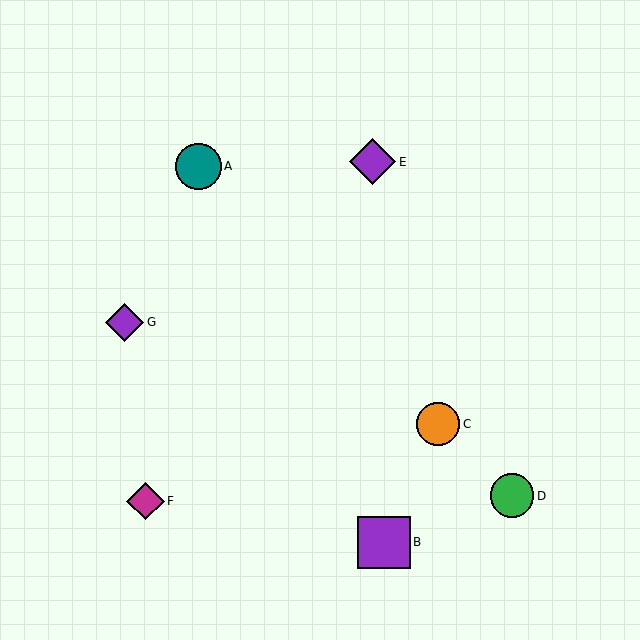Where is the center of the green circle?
The center of the green circle is at (512, 496).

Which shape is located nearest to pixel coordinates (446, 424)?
The orange circle (labeled C) at (438, 424) is nearest to that location.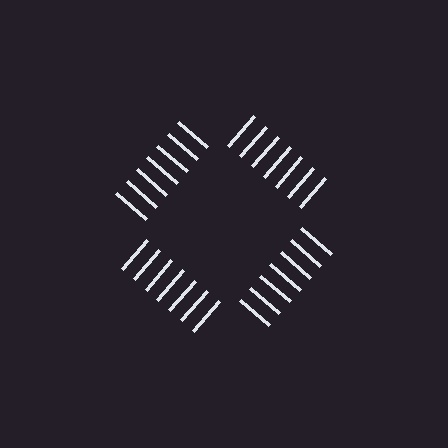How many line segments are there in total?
28 — 7 along each of the 4 edges.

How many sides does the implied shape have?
4 sides — the line-ends trace a square.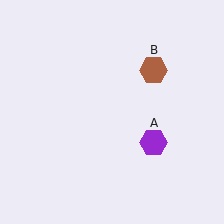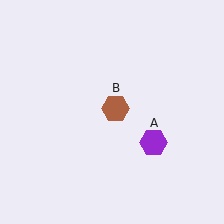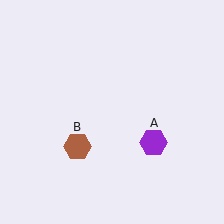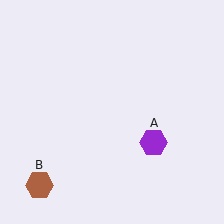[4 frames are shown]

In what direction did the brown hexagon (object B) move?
The brown hexagon (object B) moved down and to the left.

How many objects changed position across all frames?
1 object changed position: brown hexagon (object B).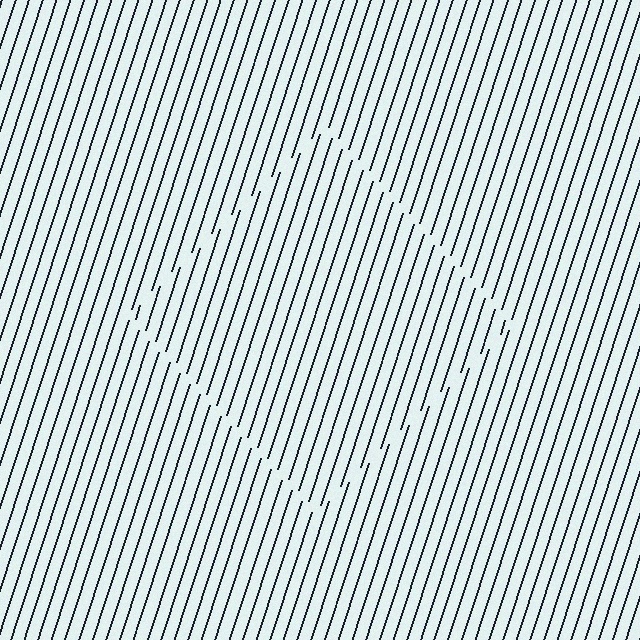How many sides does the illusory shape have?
4 sides — the line-ends trace a square.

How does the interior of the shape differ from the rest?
The interior of the shape contains the same grating, shifted by half a period — the contour is defined by the phase discontinuity where line-ends from the inner and outer gratings abut.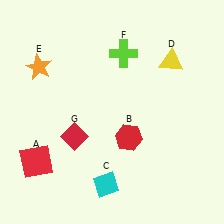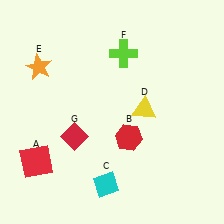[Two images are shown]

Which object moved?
The yellow triangle (D) moved down.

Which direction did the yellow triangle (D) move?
The yellow triangle (D) moved down.